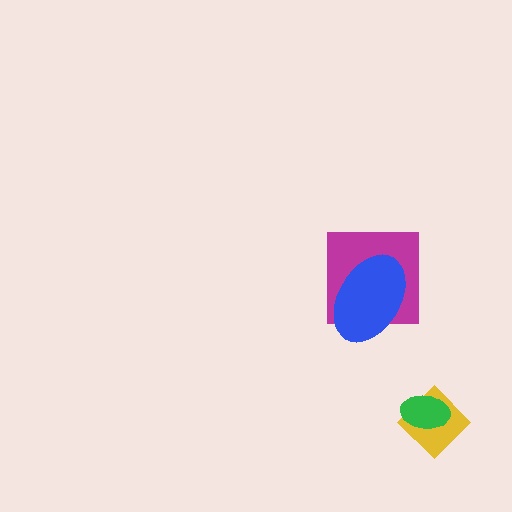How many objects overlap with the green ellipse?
1 object overlaps with the green ellipse.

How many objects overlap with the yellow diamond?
1 object overlaps with the yellow diamond.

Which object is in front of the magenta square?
The blue ellipse is in front of the magenta square.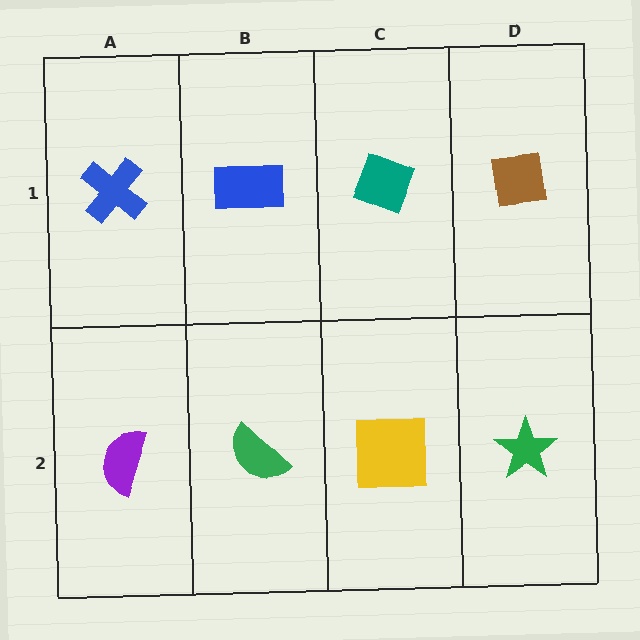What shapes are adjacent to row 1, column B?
A green semicircle (row 2, column B), a blue cross (row 1, column A), a teal diamond (row 1, column C).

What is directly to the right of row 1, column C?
A brown square.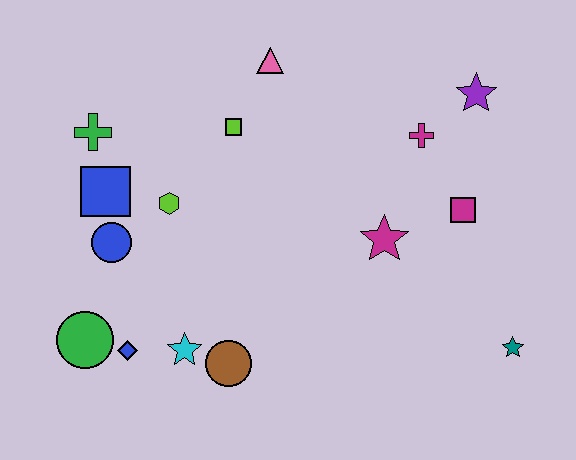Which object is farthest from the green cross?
The teal star is farthest from the green cross.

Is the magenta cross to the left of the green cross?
No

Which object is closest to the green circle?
The blue diamond is closest to the green circle.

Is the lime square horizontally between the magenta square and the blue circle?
Yes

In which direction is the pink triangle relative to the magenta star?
The pink triangle is above the magenta star.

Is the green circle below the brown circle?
No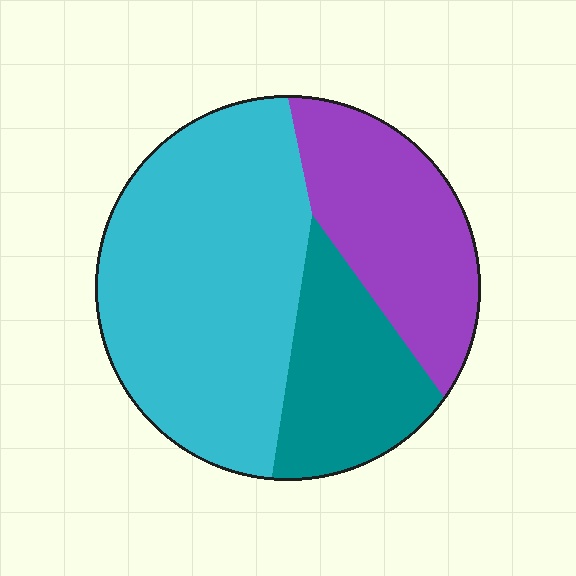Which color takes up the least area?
Teal, at roughly 20%.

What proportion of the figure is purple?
Purple takes up between a sixth and a third of the figure.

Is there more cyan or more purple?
Cyan.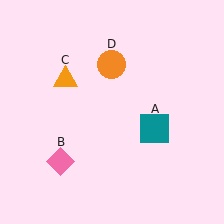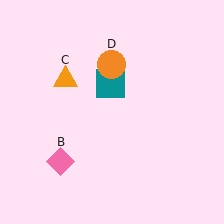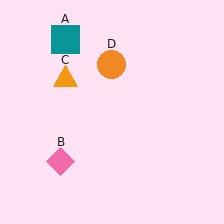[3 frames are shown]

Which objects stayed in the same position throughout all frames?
Pink diamond (object B) and orange triangle (object C) and orange circle (object D) remained stationary.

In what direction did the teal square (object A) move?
The teal square (object A) moved up and to the left.